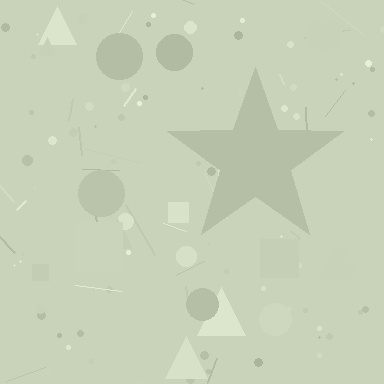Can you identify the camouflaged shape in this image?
The camouflaged shape is a star.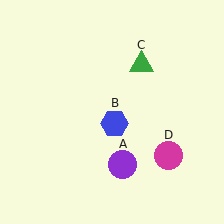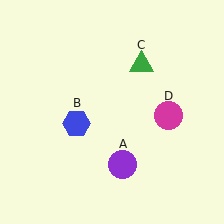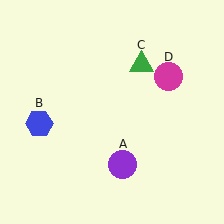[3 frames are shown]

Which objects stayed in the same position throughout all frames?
Purple circle (object A) and green triangle (object C) remained stationary.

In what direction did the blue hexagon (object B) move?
The blue hexagon (object B) moved left.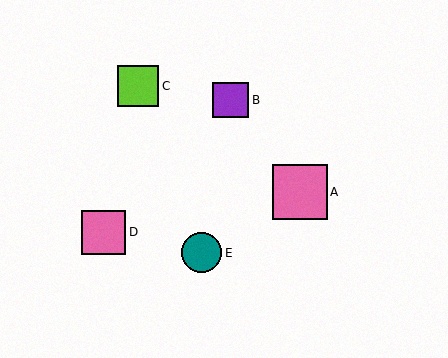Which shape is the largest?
The pink square (labeled A) is the largest.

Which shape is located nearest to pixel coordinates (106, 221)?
The pink square (labeled D) at (104, 232) is nearest to that location.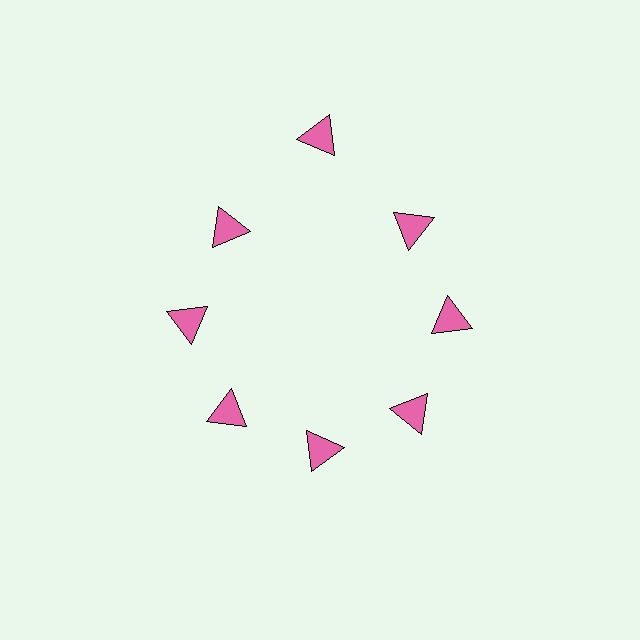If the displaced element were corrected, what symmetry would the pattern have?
It would have 8-fold rotational symmetry — the pattern would map onto itself every 45 degrees.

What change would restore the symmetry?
The symmetry would be restored by moving it inward, back onto the ring so that all 8 triangles sit at equal angles and equal distance from the center.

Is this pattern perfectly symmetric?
No. The 8 pink triangles are arranged in a ring, but one element near the 12 o'clock position is pushed outward from the center, breaking the 8-fold rotational symmetry.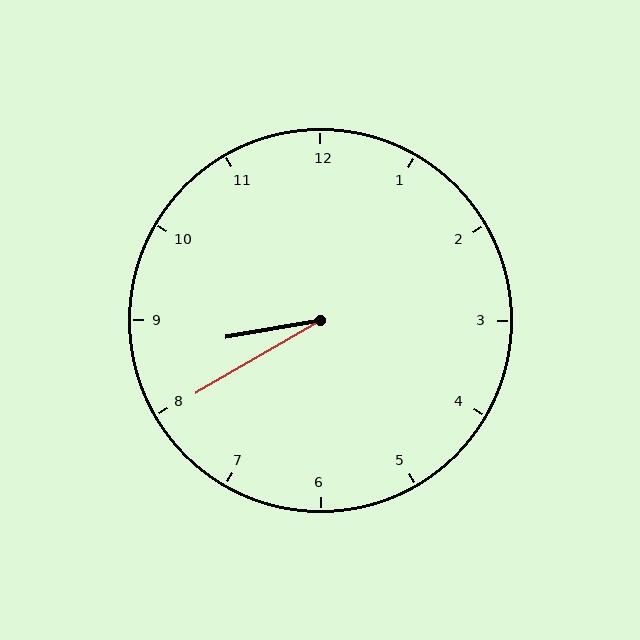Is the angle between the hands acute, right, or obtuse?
It is acute.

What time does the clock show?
8:40.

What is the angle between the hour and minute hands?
Approximately 20 degrees.